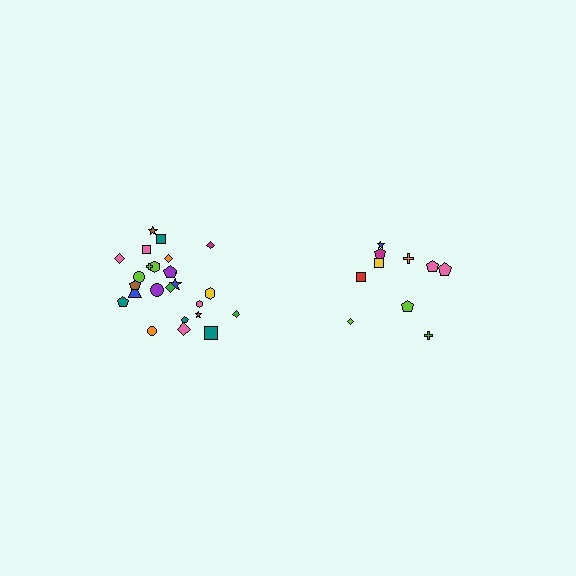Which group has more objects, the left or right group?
The left group.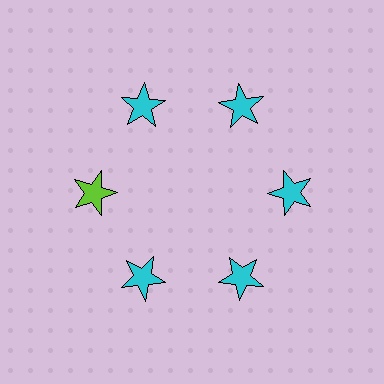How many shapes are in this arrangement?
There are 6 shapes arranged in a ring pattern.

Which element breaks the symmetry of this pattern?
The lime star at roughly the 9 o'clock position breaks the symmetry. All other shapes are cyan stars.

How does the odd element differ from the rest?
It has a different color: lime instead of cyan.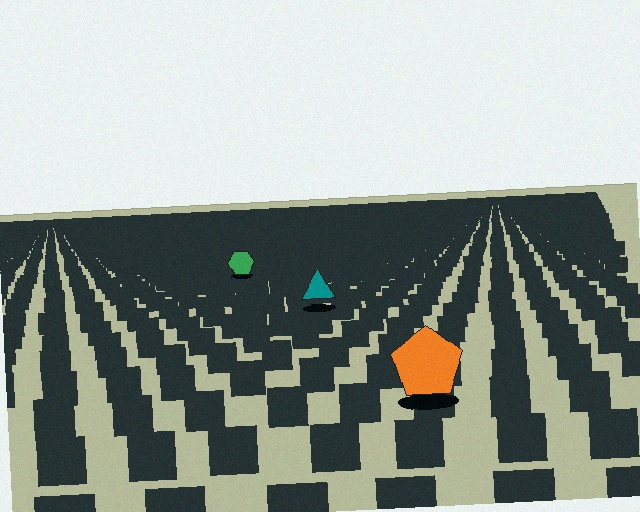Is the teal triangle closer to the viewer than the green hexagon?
Yes. The teal triangle is closer — you can tell from the texture gradient: the ground texture is coarser near it.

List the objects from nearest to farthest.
From nearest to farthest: the orange pentagon, the teal triangle, the green hexagon.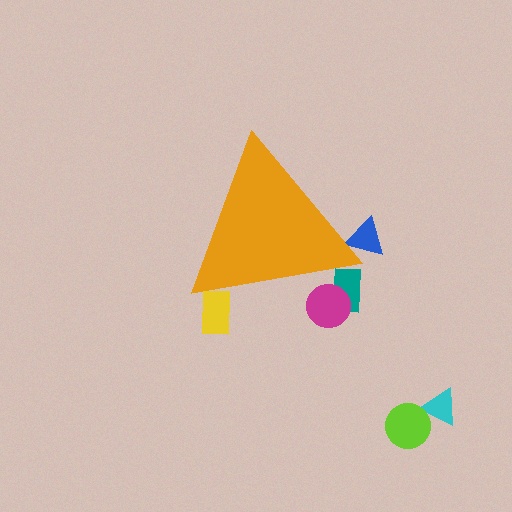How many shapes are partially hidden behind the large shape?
4 shapes are partially hidden.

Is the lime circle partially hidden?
No, the lime circle is fully visible.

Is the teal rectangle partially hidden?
Yes, the teal rectangle is partially hidden behind the orange triangle.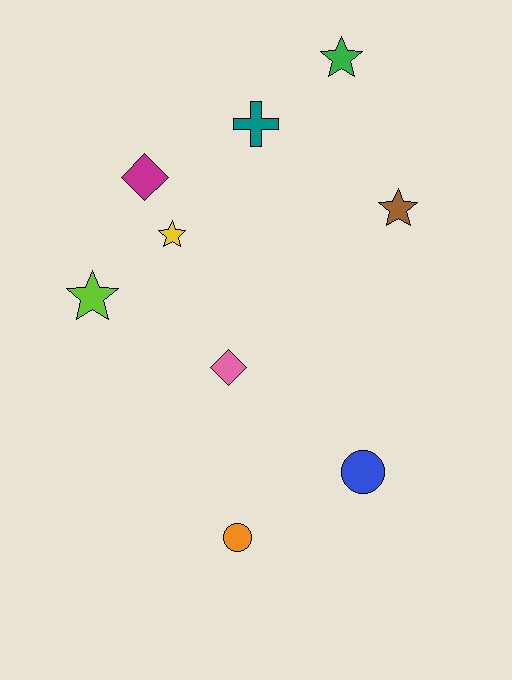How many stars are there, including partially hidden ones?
There are 4 stars.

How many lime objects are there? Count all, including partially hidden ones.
There is 1 lime object.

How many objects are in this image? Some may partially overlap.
There are 9 objects.